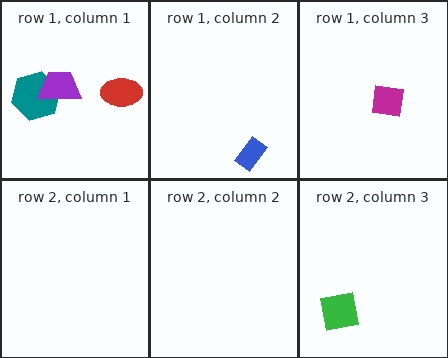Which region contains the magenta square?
The row 1, column 3 region.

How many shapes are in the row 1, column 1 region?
3.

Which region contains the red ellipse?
The row 1, column 1 region.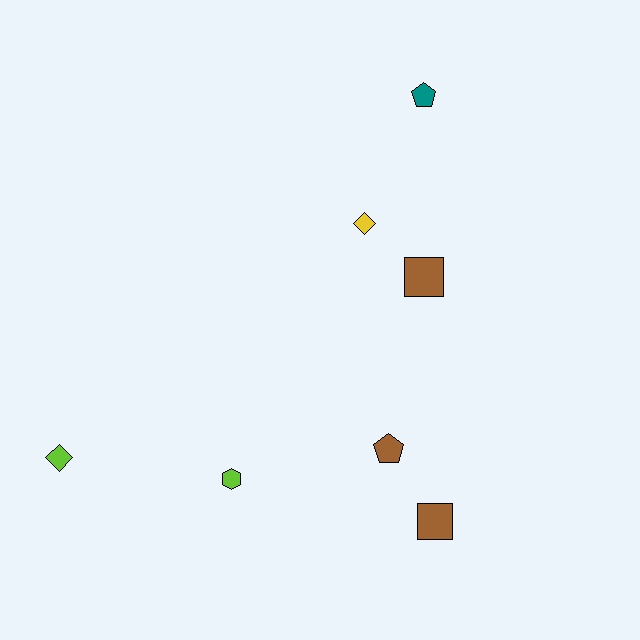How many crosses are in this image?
There are no crosses.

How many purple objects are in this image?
There are no purple objects.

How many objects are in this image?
There are 7 objects.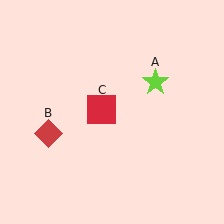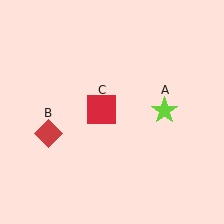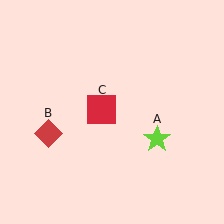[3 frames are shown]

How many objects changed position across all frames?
1 object changed position: lime star (object A).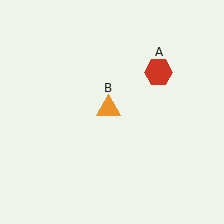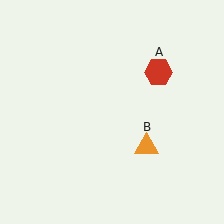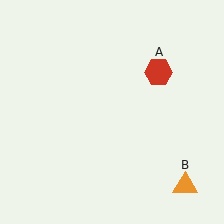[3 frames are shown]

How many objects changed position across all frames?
1 object changed position: orange triangle (object B).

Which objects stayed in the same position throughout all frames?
Red hexagon (object A) remained stationary.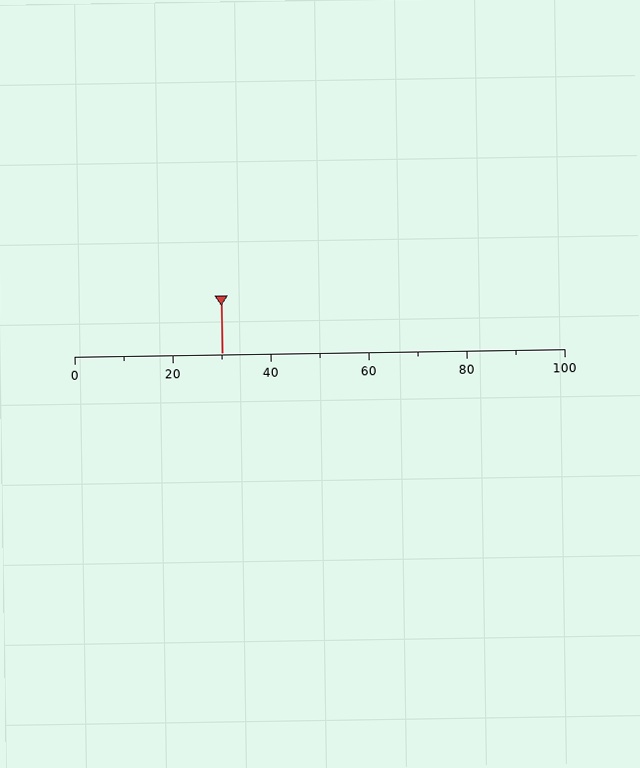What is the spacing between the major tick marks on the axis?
The major ticks are spaced 20 apart.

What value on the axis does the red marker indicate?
The marker indicates approximately 30.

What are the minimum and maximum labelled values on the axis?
The axis runs from 0 to 100.